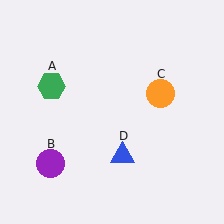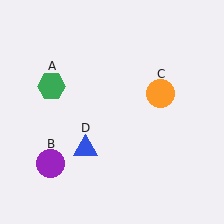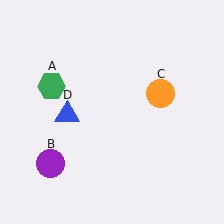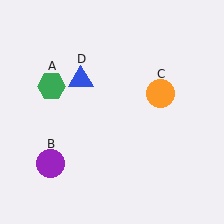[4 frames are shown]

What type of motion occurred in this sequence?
The blue triangle (object D) rotated clockwise around the center of the scene.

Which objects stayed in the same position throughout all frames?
Green hexagon (object A) and purple circle (object B) and orange circle (object C) remained stationary.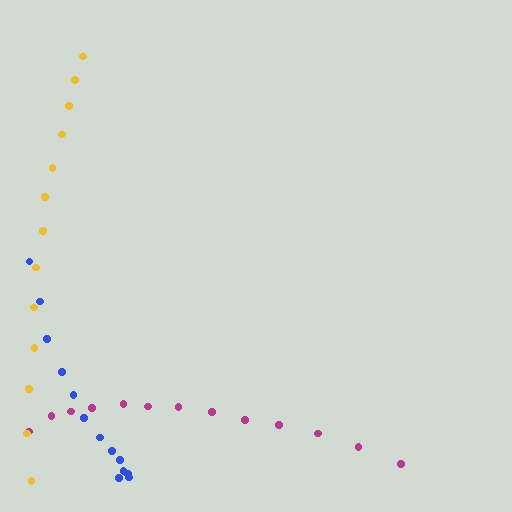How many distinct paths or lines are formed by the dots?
There are 3 distinct paths.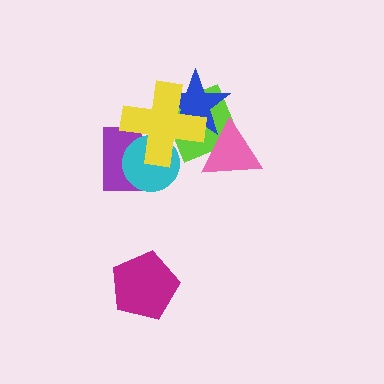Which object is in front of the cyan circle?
The yellow cross is in front of the cyan circle.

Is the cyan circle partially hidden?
Yes, it is partially covered by another shape.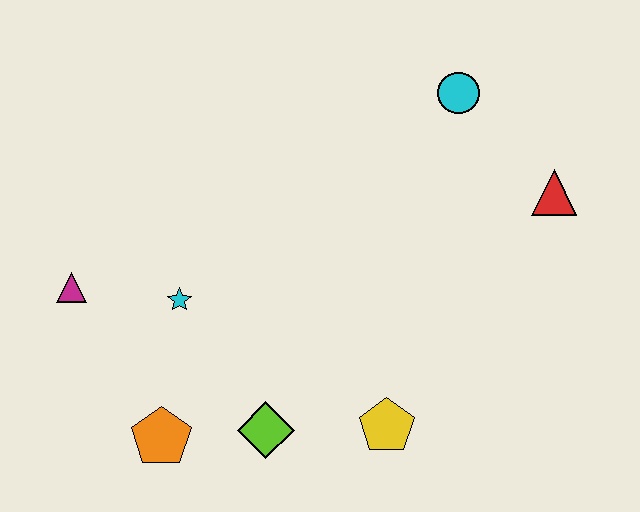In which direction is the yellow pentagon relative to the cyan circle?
The yellow pentagon is below the cyan circle.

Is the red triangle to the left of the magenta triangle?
No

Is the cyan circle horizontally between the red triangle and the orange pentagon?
Yes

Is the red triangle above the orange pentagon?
Yes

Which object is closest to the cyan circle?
The red triangle is closest to the cyan circle.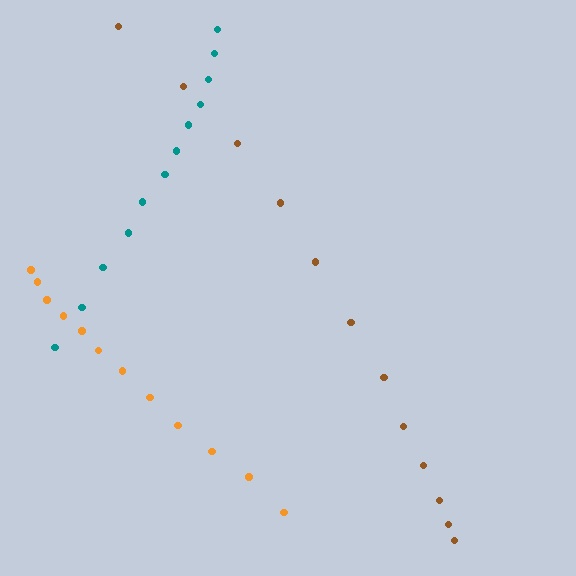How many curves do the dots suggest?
There are 3 distinct paths.